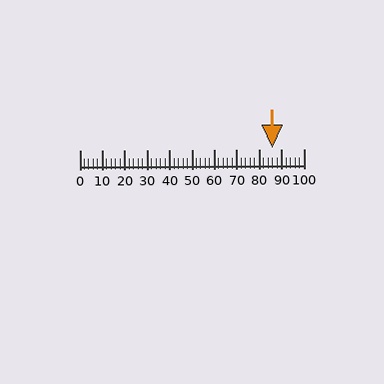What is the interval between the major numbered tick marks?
The major tick marks are spaced 10 units apart.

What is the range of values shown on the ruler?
The ruler shows values from 0 to 100.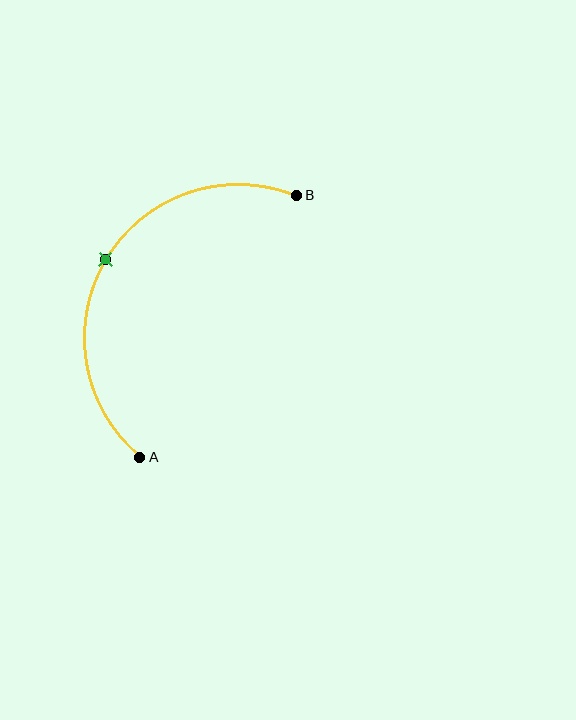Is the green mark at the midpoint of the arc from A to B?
Yes. The green mark lies on the arc at equal arc-length from both A and B — it is the arc midpoint.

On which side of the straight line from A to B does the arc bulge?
The arc bulges to the left of the straight line connecting A and B.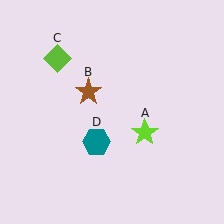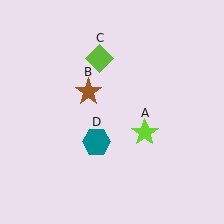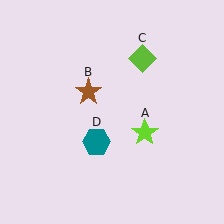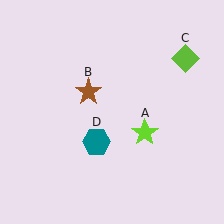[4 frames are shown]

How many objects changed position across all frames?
1 object changed position: lime diamond (object C).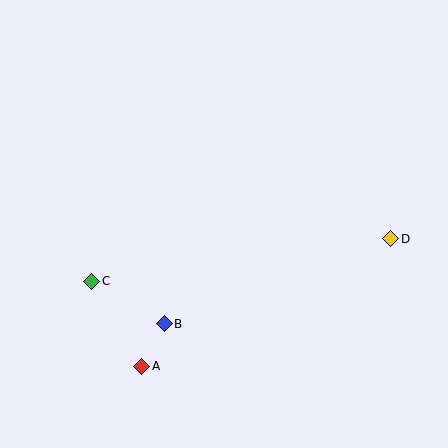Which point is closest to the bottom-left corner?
Point A is closest to the bottom-left corner.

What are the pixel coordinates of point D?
Point D is at (391, 239).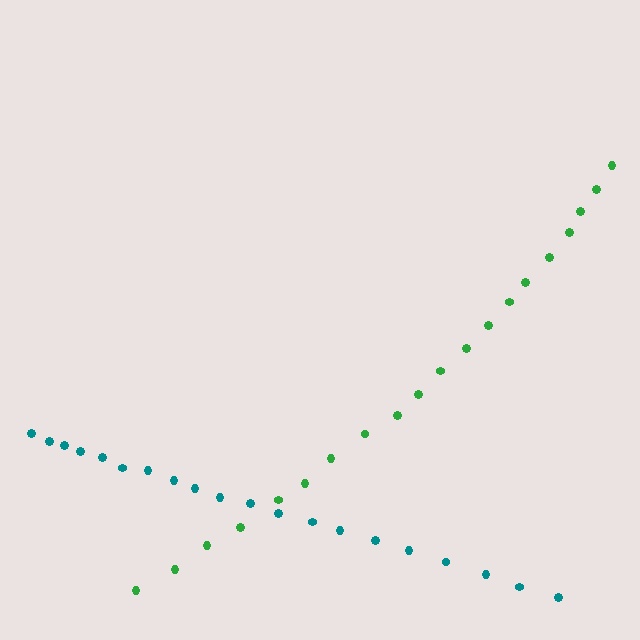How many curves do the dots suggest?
There are 2 distinct paths.